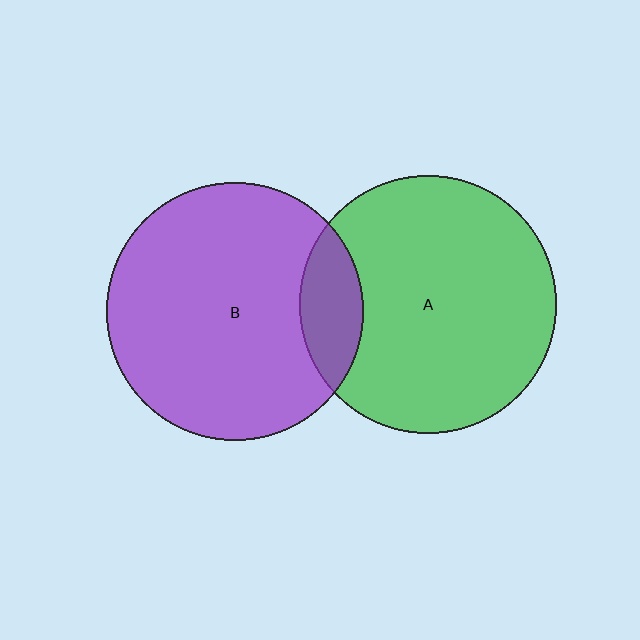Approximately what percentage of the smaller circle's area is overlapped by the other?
Approximately 15%.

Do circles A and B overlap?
Yes.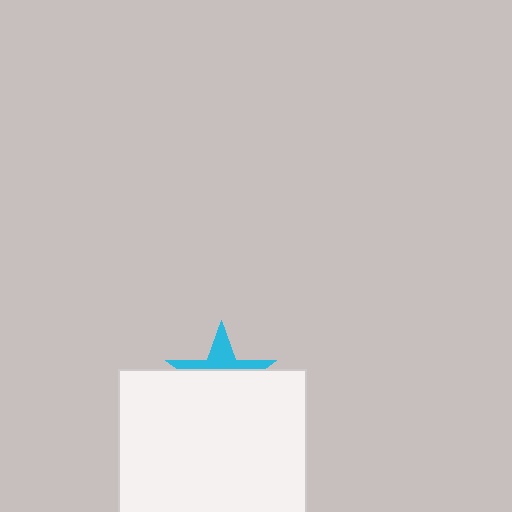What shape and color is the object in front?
The object in front is a white rectangle.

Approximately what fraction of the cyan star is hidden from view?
Roughly 62% of the cyan star is hidden behind the white rectangle.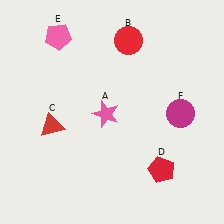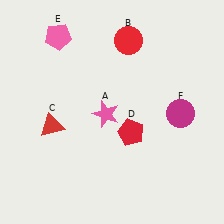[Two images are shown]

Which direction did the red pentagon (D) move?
The red pentagon (D) moved up.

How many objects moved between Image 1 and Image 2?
1 object moved between the two images.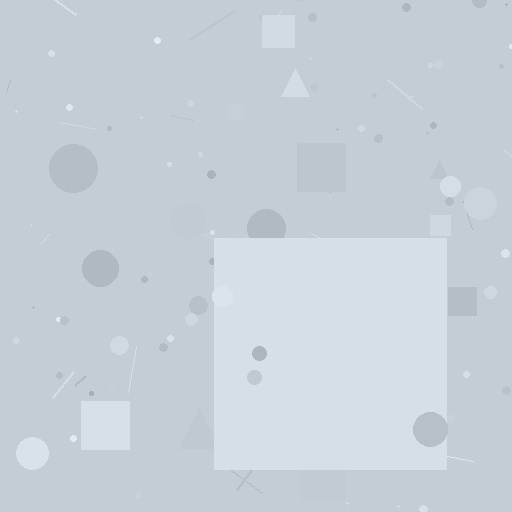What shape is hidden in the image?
A square is hidden in the image.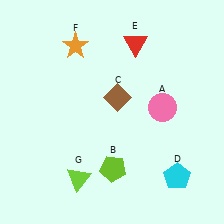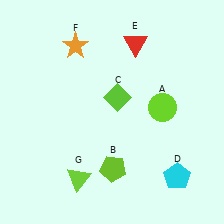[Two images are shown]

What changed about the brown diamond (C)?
In Image 1, C is brown. In Image 2, it changed to lime.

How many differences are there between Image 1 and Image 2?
There are 2 differences between the two images.